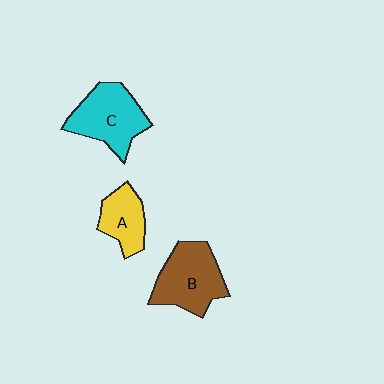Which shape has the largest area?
Shape B (brown).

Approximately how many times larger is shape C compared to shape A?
Approximately 1.6 times.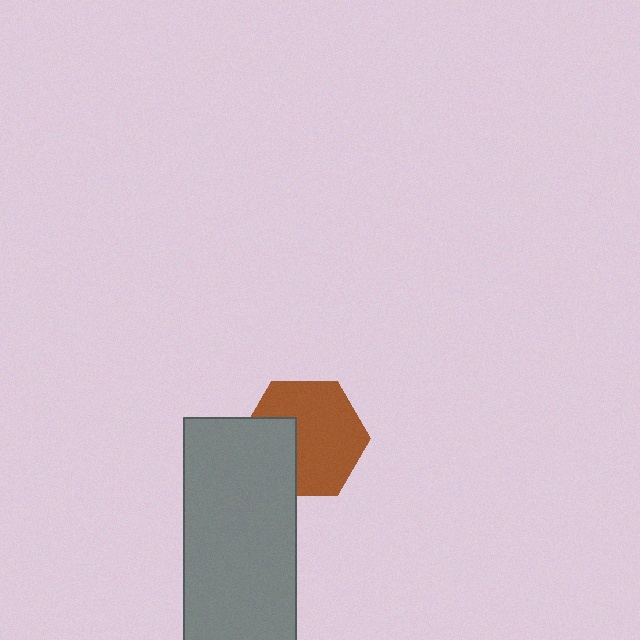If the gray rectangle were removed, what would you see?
You would see the complete brown hexagon.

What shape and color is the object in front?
The object in front is a gray rectangle.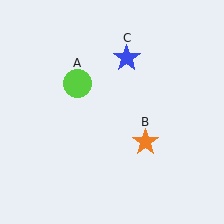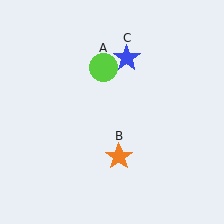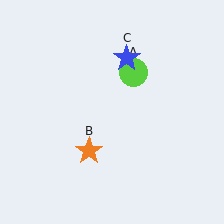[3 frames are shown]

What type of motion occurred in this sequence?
The lime circle (object A), orange star (object B) rotated clockwise around the center of the scene.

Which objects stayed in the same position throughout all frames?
Blue star (object C) remained stationary.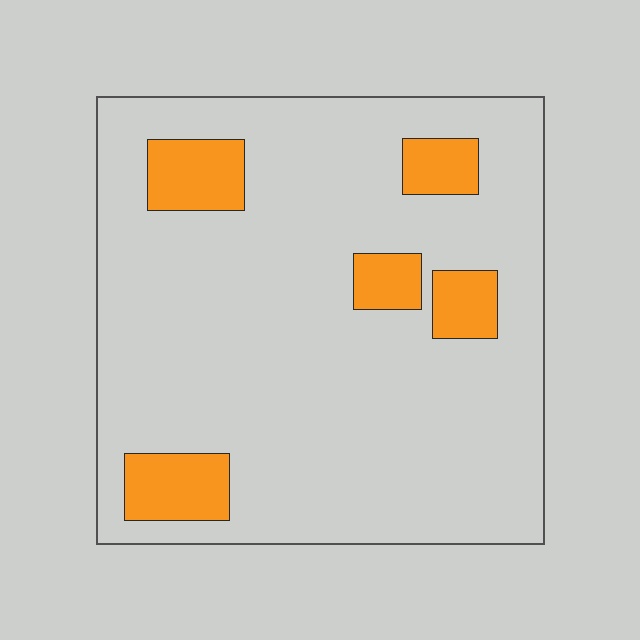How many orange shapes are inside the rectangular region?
5.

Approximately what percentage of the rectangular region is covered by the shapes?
Approximately 15%.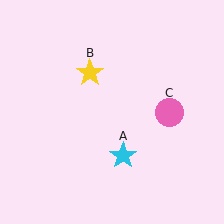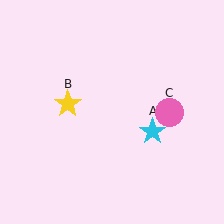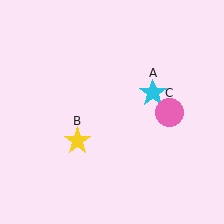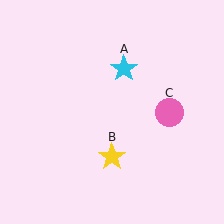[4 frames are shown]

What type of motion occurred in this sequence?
The cyan star (object A), yellow star (object B) rotated counterclockwise around the center of the scene.